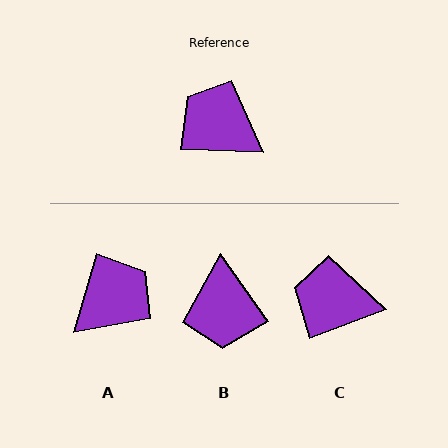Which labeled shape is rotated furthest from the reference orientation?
B, about 127 degrees away.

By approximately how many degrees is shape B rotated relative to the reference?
Approximately 127 degrees counter-clockwise.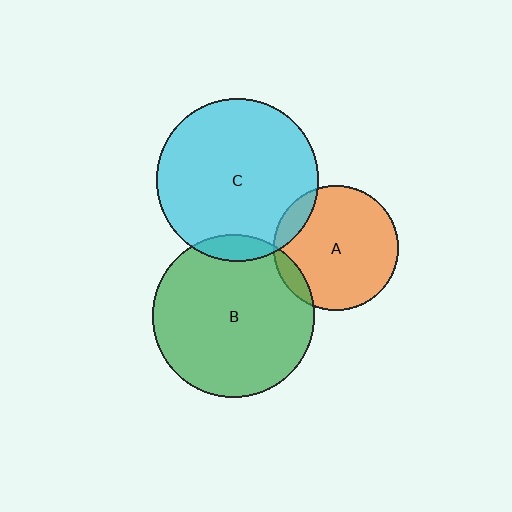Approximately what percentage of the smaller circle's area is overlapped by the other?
Approximately 10%.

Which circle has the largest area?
Circle C (cyan).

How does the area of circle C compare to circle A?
Approximately 1.7 times.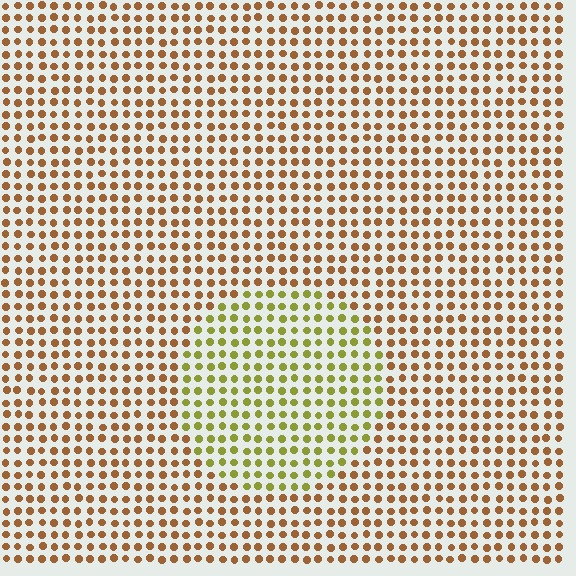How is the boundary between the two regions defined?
The boundary is defined purely by a slight shift in hue (about 44 degrees). Spacing, size, and orientation are identical on both sides.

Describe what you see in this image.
The image is filled with small brown elements in a uniform arrangement. A circle-shaped region is visible where the elements are tinted to a slightly different hue, forming a subtle color boundary.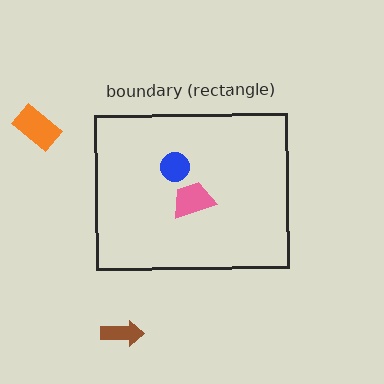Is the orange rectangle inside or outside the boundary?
Outside.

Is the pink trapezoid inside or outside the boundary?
Inside.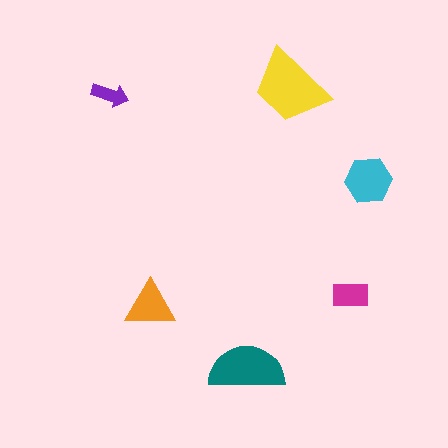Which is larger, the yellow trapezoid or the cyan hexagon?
The yellow trapezoid.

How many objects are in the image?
There are 6 objects in the image.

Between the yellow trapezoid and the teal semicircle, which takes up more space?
The yellow trapezoid.